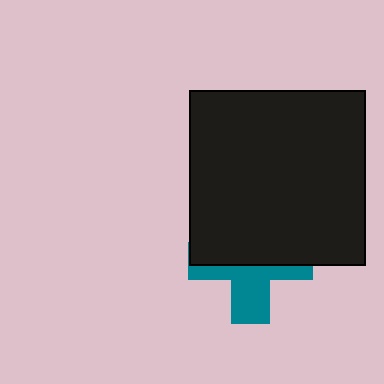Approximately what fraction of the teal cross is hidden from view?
Roughly 57% of the teal cross is hidden behind the black square.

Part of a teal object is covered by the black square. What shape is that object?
It is a cross.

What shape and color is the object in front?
The object in front is a black square.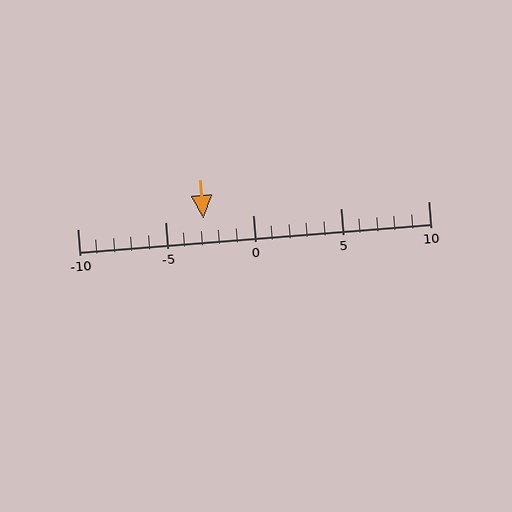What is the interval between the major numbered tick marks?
The major tick marks are spaced 5 units apart.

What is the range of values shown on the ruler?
The ruler shows values from -10 to 10.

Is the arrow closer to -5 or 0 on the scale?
The arrow is closer to -5.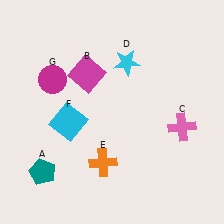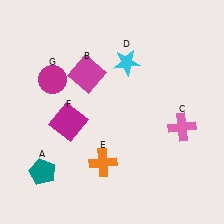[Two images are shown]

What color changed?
The square (F) changed from cyan in Image 1 to magenta in Image 2.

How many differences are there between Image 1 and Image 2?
There is 1 difference between the two images.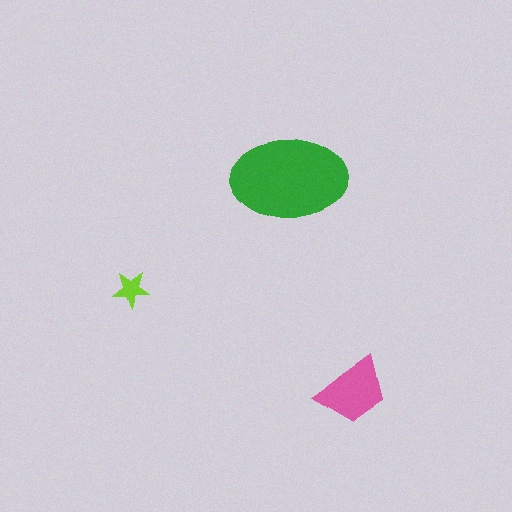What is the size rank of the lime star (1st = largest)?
3rd.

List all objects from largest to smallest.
The green ellipse, the pink trapezoid, the lime star.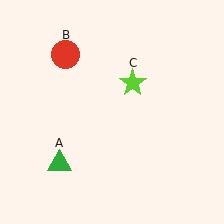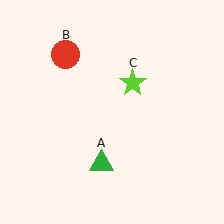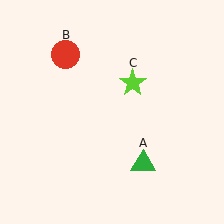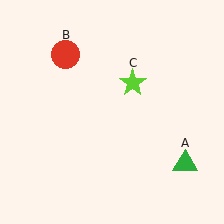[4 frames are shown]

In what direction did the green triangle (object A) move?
The green triangle (object A) moved right.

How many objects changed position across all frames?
1 object changed position: green triangle (object A).